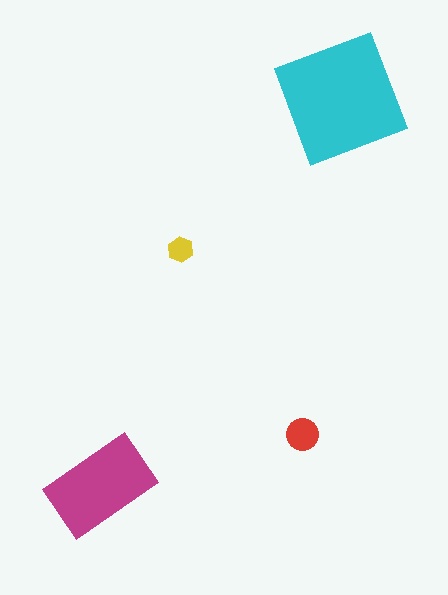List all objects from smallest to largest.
The yellow hexagon, the red circle, the magenta rectangle, the cyan square.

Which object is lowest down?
The magenta rectangle is bottommost.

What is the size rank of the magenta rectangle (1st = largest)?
2nd.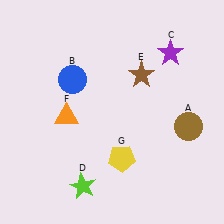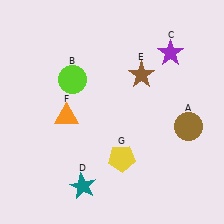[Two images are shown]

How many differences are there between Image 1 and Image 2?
There are 2 differences between the two images.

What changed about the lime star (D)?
In Image 1, D is lime. In Image 2, it changed to teal.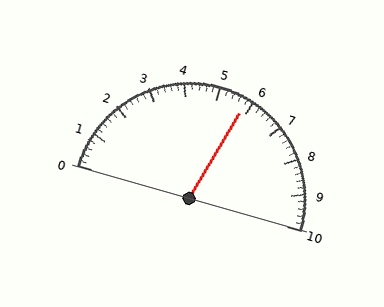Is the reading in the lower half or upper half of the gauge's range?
The reading is in the upper half of the range (0 to 10).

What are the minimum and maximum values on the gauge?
The gauge ranges from 0 to 10.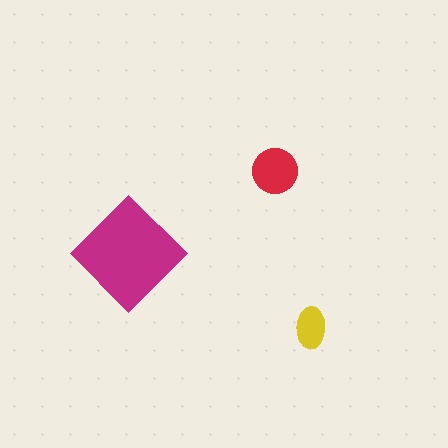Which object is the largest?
The magenta diamond.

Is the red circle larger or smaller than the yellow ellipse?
Larger.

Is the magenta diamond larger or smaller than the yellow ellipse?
Larger.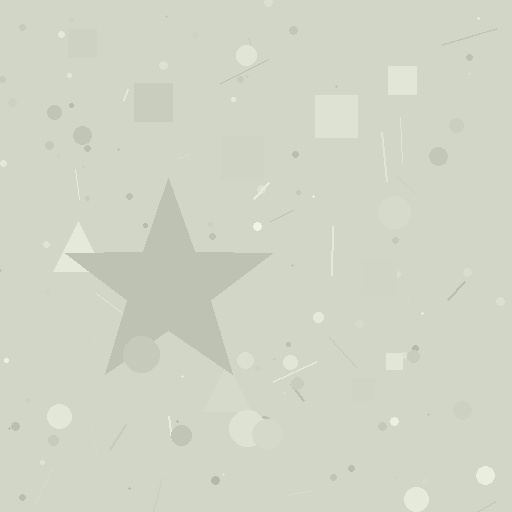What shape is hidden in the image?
A star is hidden in the image.